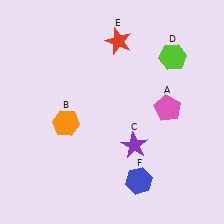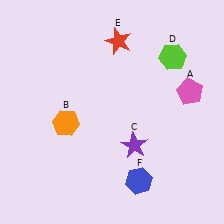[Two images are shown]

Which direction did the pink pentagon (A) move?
The pink pentagon (A) moved right.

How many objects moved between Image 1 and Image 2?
1 object moved between the two images.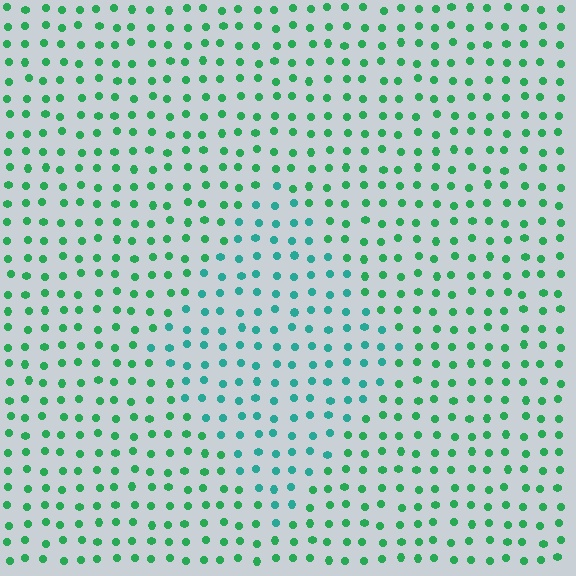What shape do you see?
I see a diamond.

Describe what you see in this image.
The image is filled with small green elements in a uniform arrangement. A diamond-shaped region is visible where the elements are tinted to a slightly different hue, forming a subtle color boundary.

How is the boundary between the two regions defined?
The boundary is defined purely by a slight shift in hue (about 31 degrees). Spacing, size, and orientation are identical on both sides.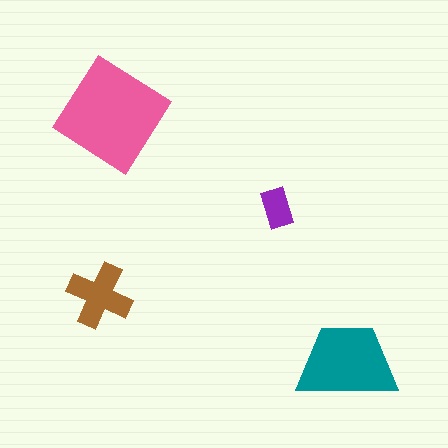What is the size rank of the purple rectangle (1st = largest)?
4th.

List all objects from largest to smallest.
The pink diamond, the teal trapezoid, the brown cross, the purple rectangle.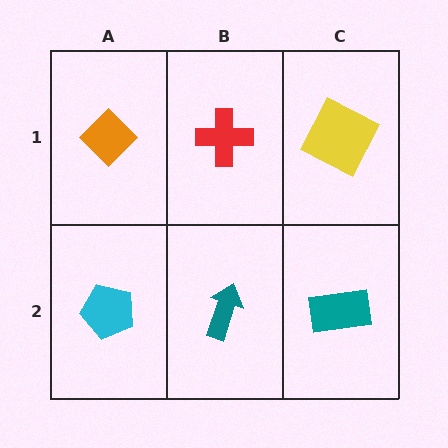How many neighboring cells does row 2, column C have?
2.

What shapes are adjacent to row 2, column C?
A yellow square (row 1, column C), a teal arrow (row 2, column B).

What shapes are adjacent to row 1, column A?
A cyan pentagon (row 2, column A), a red cross (row 1, column B).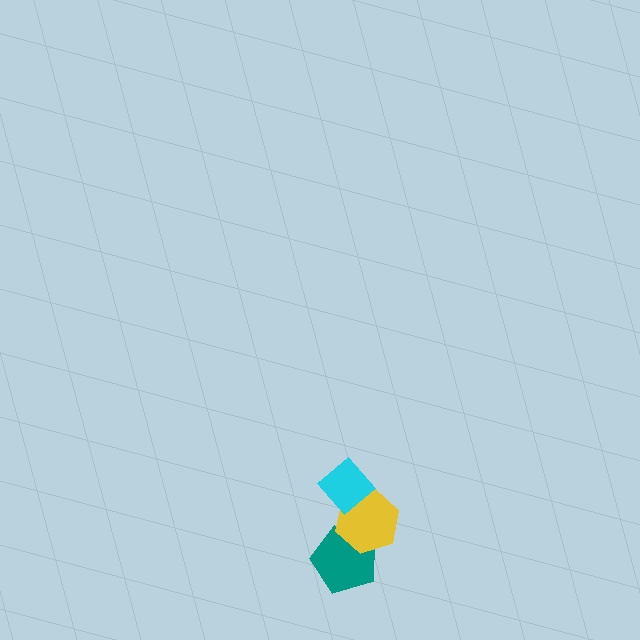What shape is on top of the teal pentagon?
The yellow hexagon is on top of the teal pentagon.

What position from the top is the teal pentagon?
The teal pentagon is 3rd from the top.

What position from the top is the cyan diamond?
The cyan diamond is 1st from the top.